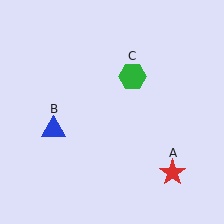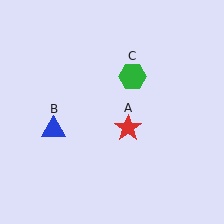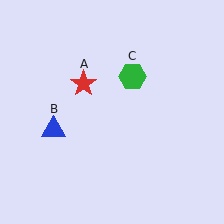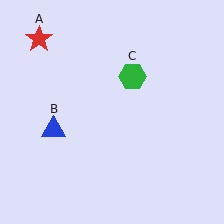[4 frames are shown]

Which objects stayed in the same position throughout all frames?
Blue triangle (object B) and green hexagon (object C) remained stationary.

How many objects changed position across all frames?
1 object changed position: red star (object A).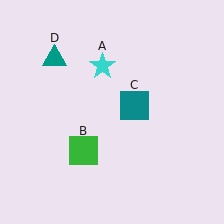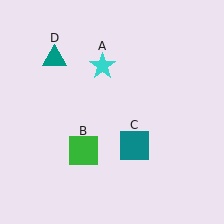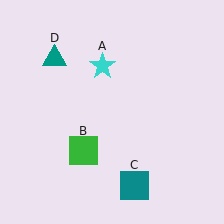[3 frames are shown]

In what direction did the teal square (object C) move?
The teal square (object C) moved down.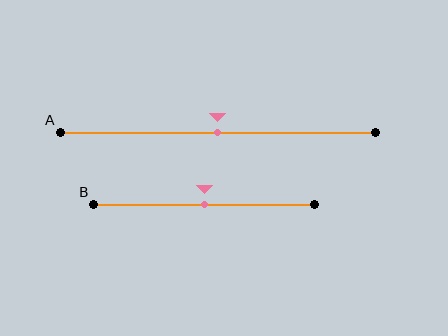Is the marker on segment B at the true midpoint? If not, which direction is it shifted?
Yes, the marker on segment B is at the true midpoint.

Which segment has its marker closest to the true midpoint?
Segment A has its marker closest to the true midpoint.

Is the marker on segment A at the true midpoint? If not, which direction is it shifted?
Yes, the marker on segment A is at the true midpoint.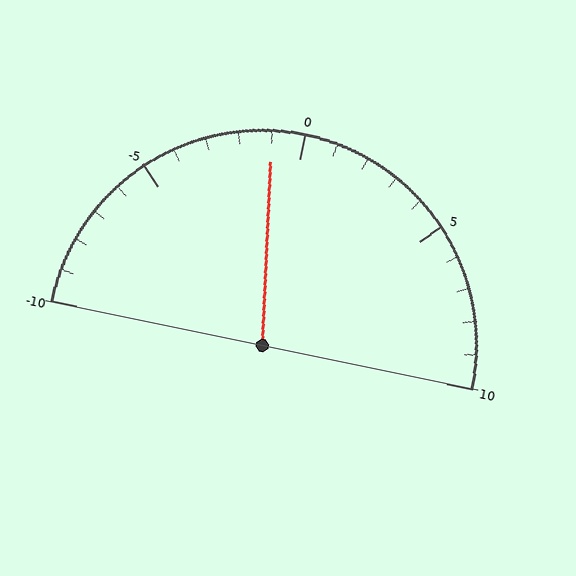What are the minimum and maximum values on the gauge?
The gauge ranges from -10 to 10.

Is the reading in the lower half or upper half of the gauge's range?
The reading is in the lower half of the range (-10 to 10).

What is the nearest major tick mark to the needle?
The nearest major tick mark is 0.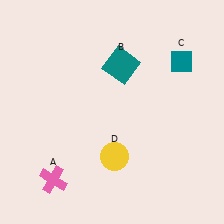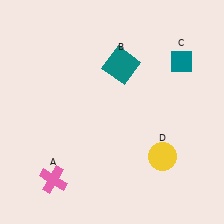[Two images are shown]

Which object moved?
The yellow circle (D) moved right.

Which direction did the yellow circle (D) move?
The yellow circle (D) moved right.